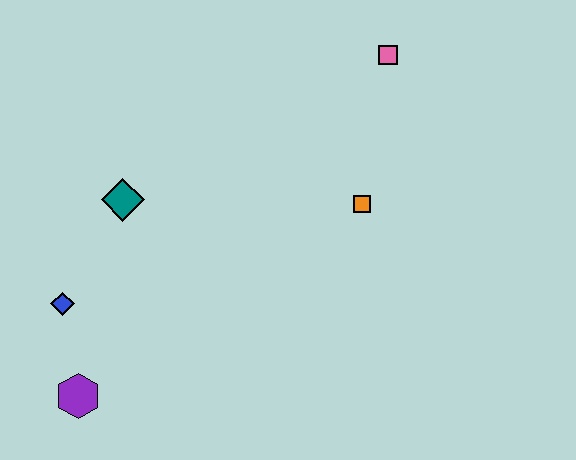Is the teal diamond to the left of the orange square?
Yes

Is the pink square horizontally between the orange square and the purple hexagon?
No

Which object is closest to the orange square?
The pink square is closest to the orange square.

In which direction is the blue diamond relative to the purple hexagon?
The blue diamond is above the purple hexagon.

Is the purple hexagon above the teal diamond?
No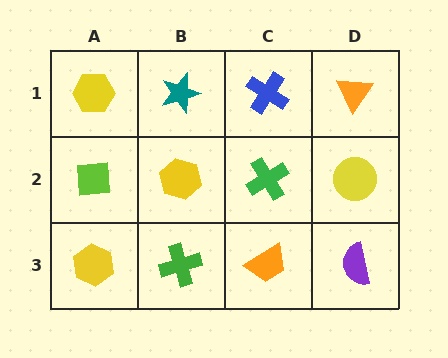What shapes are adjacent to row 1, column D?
A yellow circle (row 2, column D), a blue cross (row 1, column C).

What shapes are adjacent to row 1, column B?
A yellow hexagon (row 2, column B), a yellow hexagon (row 1, column A), a blue cross (row 1, column C).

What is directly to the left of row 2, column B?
A lime square.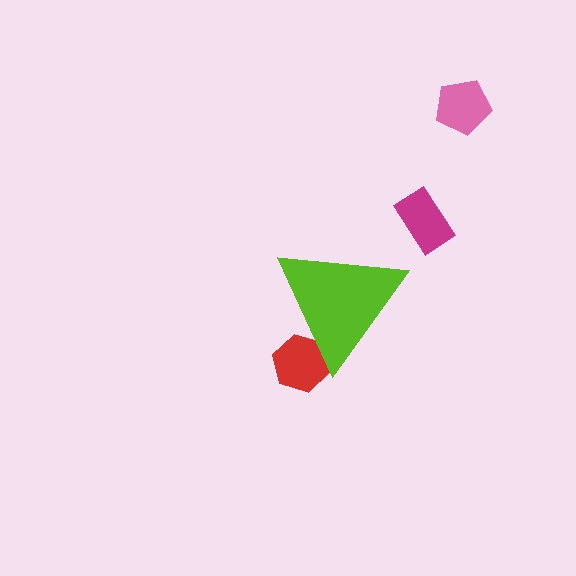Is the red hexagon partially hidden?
Yes, the red hexagon is partially hidden behind the lime triangle.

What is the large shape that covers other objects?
A lime triangle.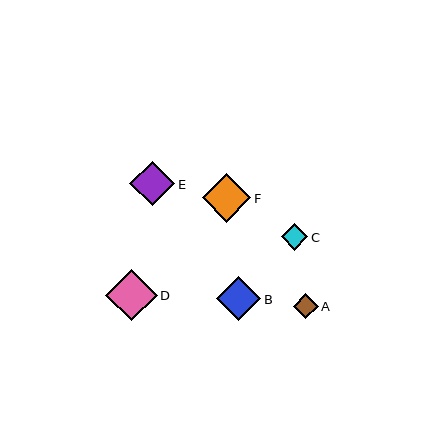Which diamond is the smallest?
Diamond A is the smallest with a size of approximately 25 pixels.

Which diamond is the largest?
Diamond D is the largest with a size of approximately 51 pixels.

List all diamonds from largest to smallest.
From largest to smallest: D, F, E, B, C, A.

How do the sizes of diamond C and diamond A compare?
Diamond C and diamond A are approximately the same size.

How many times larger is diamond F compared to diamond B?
Diamond F is approximately 1.1 times the size of diamond B.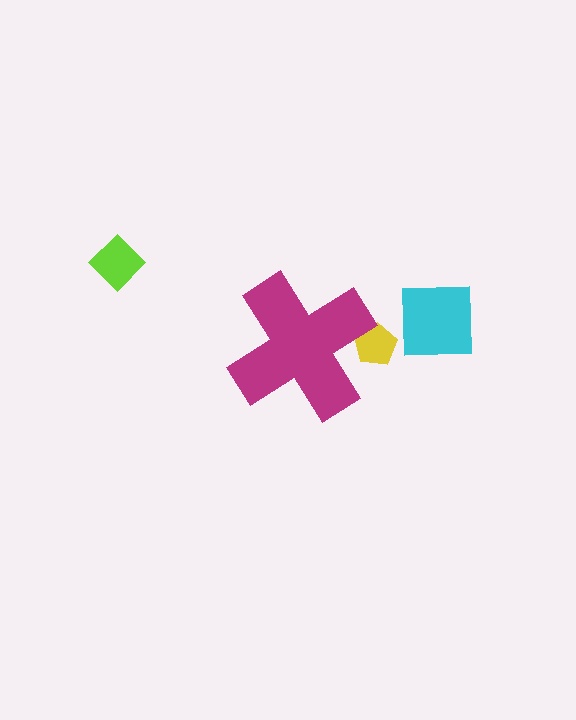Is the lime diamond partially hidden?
No, the lime diamond is fully visible.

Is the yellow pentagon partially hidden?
Yes, the yellow pentagon is partially hidden behind the magenta cross.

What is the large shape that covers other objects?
A magenta cross.